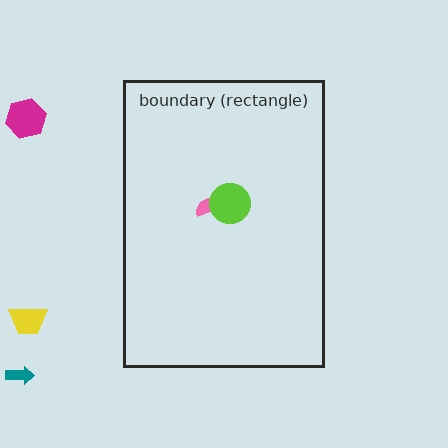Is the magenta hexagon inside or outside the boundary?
Outside.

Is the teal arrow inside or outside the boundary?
Outside.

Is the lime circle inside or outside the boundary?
Inside.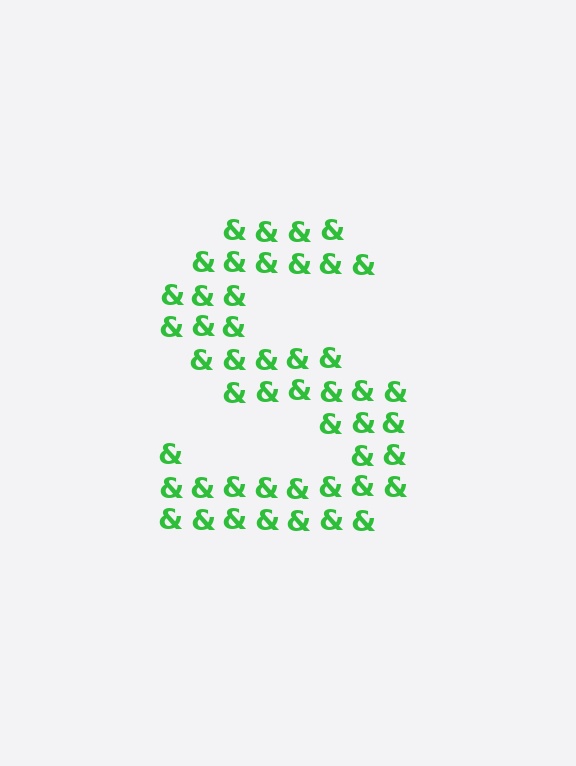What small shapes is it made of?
It is made of small ampersands.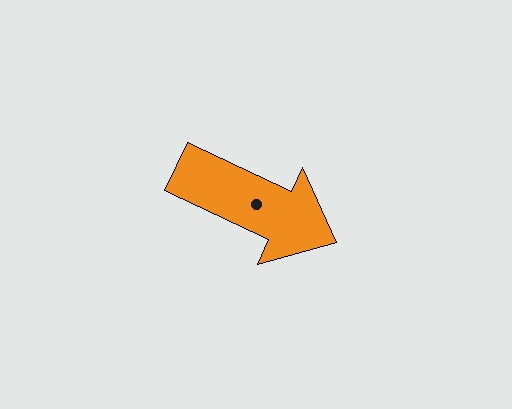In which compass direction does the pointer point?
Southeast.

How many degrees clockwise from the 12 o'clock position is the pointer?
Approximately 115 degrees.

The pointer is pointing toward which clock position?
Roughly 4 o'clock.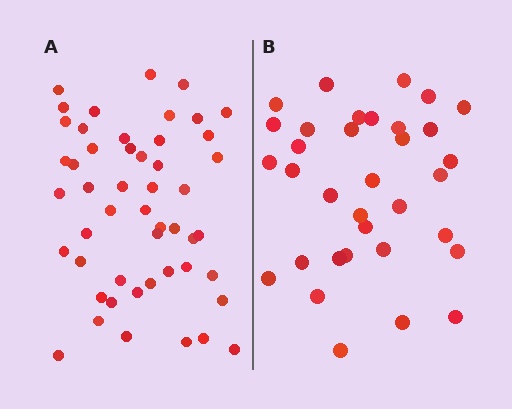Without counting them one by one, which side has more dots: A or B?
Region A (the left region) has more dots.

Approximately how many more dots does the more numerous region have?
Region A has approximately 15 more dots than region B.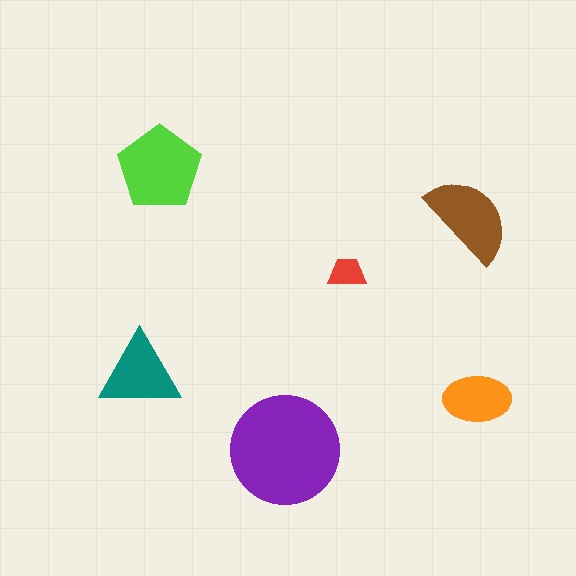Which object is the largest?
The purple circle.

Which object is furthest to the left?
The teal triangle is leftmost.